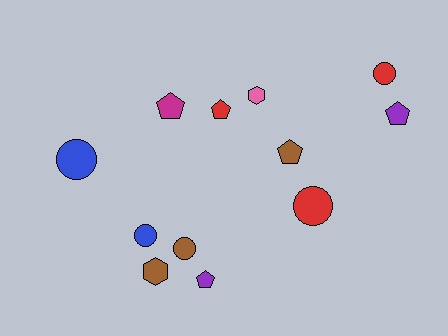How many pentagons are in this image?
There are 5 pentagons.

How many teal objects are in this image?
There are no teal objects.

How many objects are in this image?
There are 12 objects.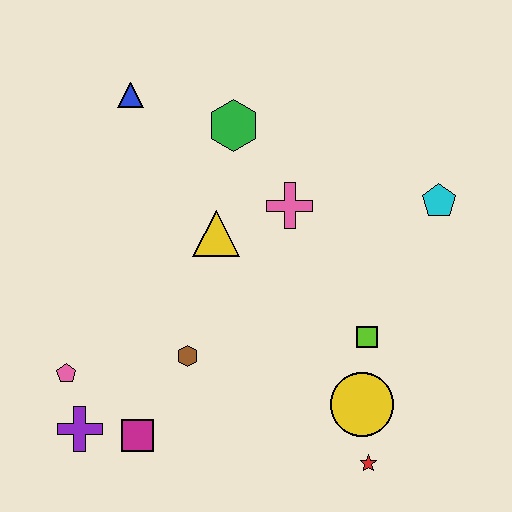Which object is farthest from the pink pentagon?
The cyan pentagon is farthest from the pink pentagon.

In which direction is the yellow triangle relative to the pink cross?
The yellow triangle is to the left of the pink cross.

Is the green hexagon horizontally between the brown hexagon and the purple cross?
No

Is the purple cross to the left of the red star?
Yes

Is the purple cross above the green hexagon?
No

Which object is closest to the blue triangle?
The green hexagon is closest to the blue triangle.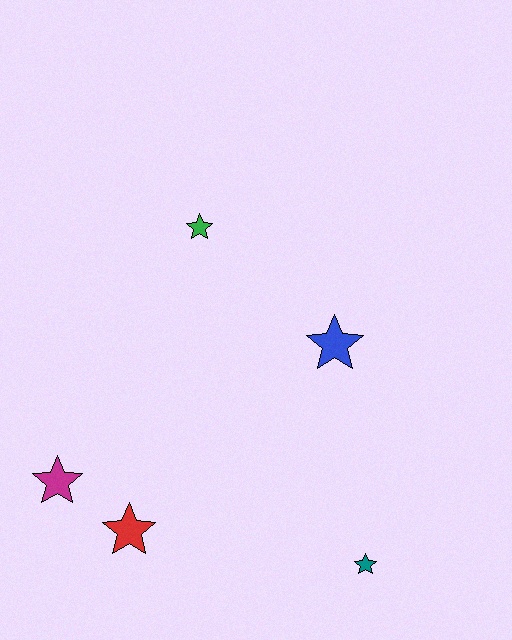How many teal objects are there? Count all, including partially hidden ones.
There is 1 teal object.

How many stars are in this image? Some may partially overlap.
There are 5 stars.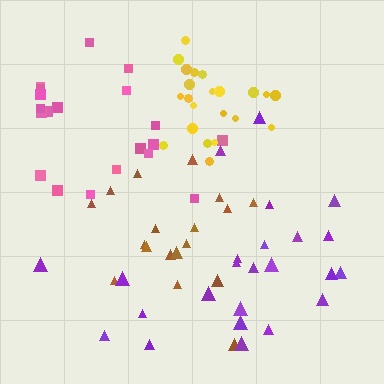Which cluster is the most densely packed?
Yellow.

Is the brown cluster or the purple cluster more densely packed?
Brown.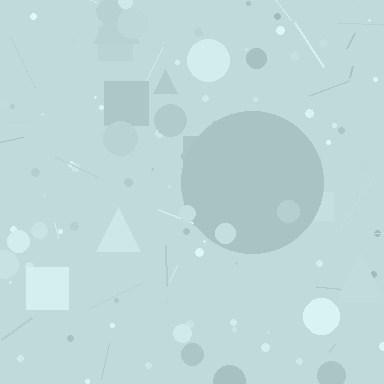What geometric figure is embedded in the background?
A circle is embedded in the background.